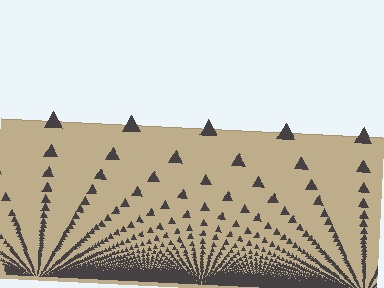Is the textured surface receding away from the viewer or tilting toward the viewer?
The surface appears to tilt toward the viewer. Texture elements get larger and sparser toward the top.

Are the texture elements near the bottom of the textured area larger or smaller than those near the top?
Smaller. The gradient is inverted — elements near the bottom are smaller and denser.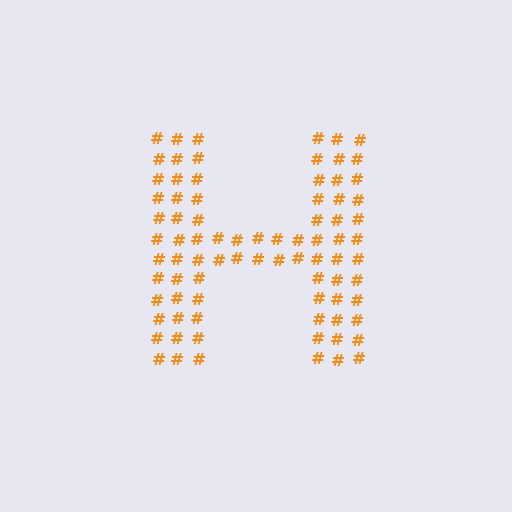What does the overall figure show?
The overall figure shows the letter H.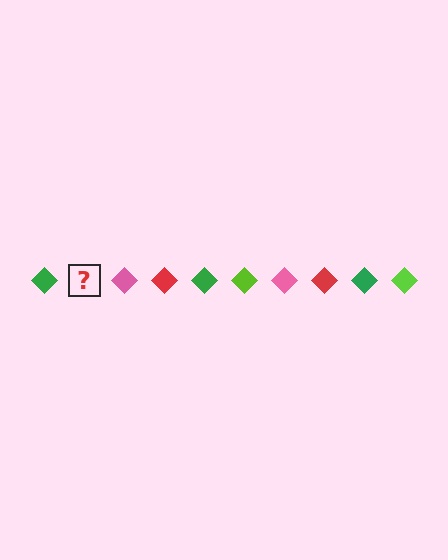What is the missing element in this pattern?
The missing element is a lime diamond.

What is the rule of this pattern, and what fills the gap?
The rule is that the pattern cycles through green, lime, pink, red diamonds. The gap should be filled with a lime diamond.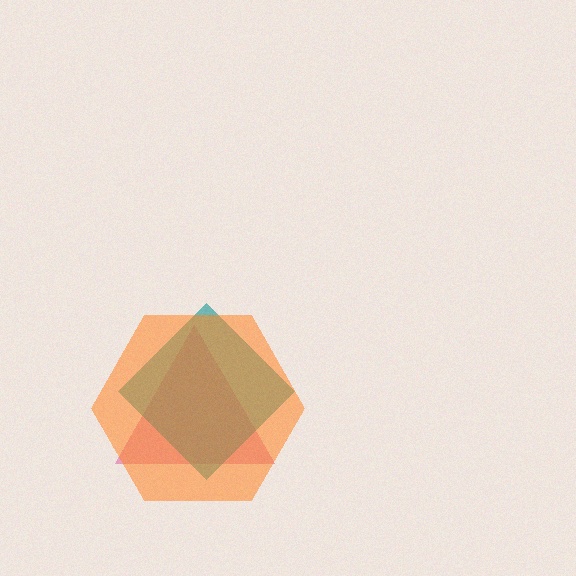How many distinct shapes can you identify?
There are 3 distinct shapes: a pink triangle, a teal diamond, an orange hexagon.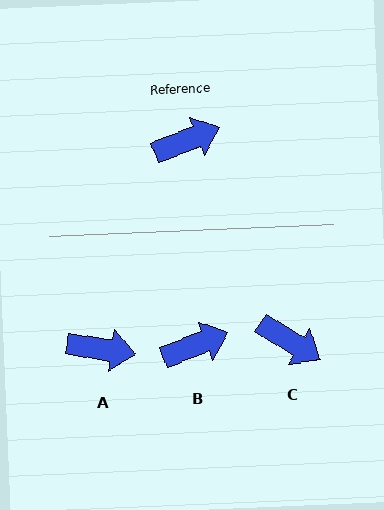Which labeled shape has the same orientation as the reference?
B.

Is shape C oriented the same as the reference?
No, it is off by about 53 degrees.